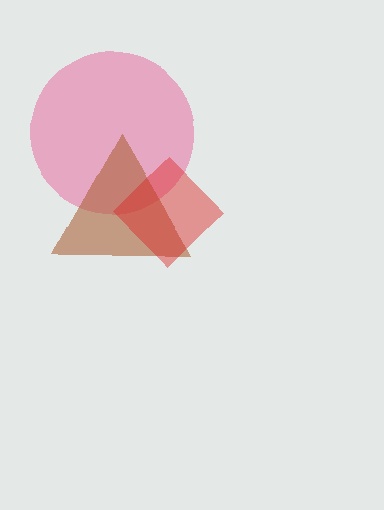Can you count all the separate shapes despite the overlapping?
Yes, there are 3 separate shapes.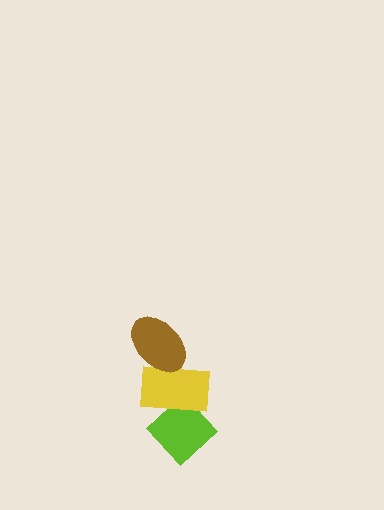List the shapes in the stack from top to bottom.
From top to bottom: the brown ellipse, the yellow rectangle, the lime diamond.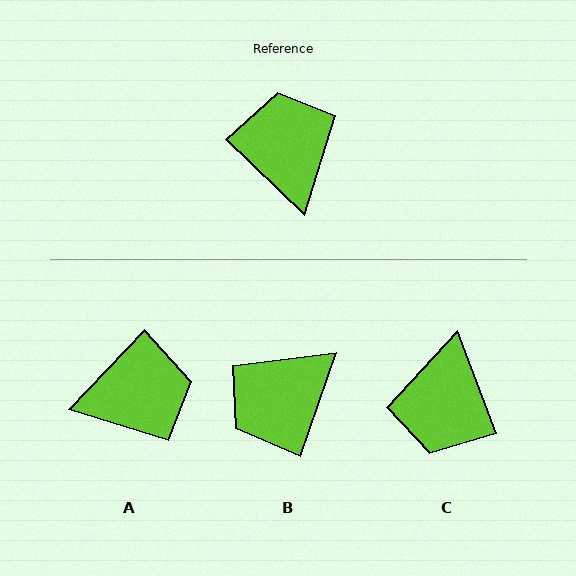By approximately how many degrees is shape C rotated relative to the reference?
Approximately 154 degrees counter-clockwise.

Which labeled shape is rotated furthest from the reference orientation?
C, about 154 degrees away.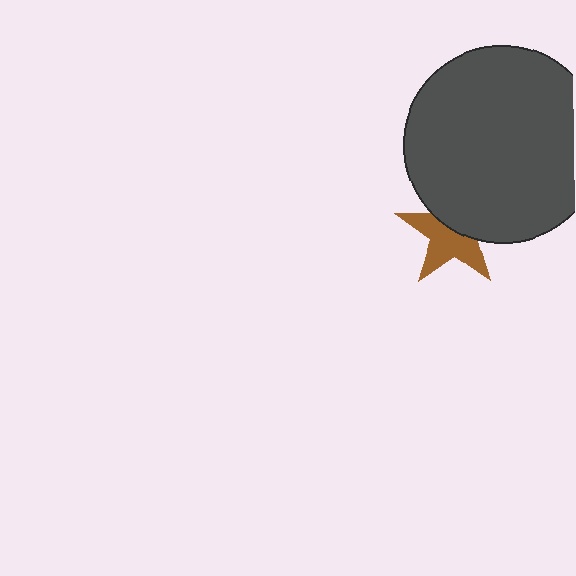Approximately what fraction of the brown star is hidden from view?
Roughly 43% of the brown star is hidden behind the dark gray circle.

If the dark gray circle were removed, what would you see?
You would see the complete brown star.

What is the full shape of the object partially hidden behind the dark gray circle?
The partially hidden object is a brown star.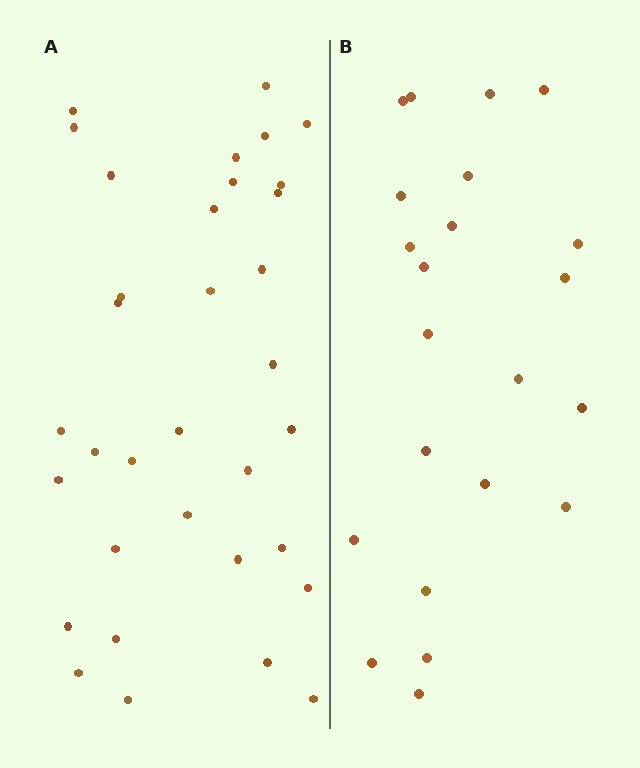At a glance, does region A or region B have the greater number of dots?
Region A (the left region) has more dots.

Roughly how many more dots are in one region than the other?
Region A has roughly 12 or so more dots than region B.